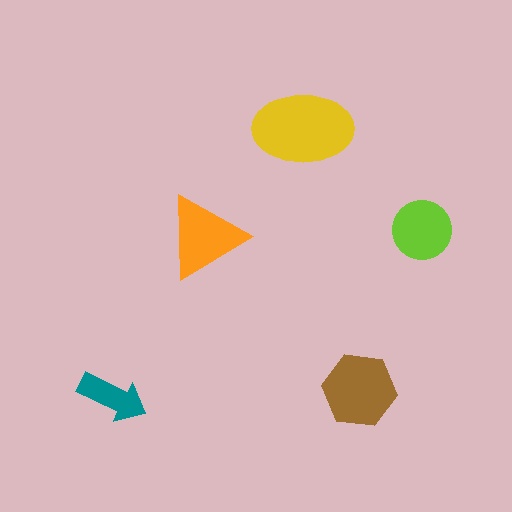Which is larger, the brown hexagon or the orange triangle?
The brown hexagon.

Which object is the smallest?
The teal arrow.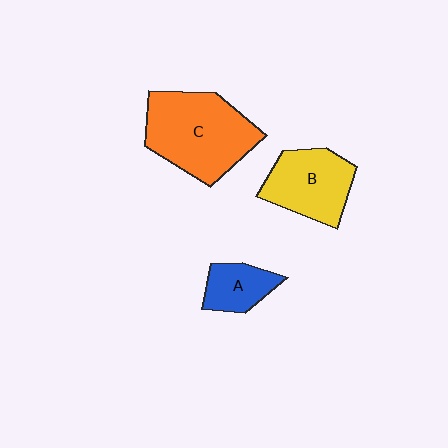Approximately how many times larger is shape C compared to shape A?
Approximately 2.6 times.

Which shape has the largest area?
Shape C (orange).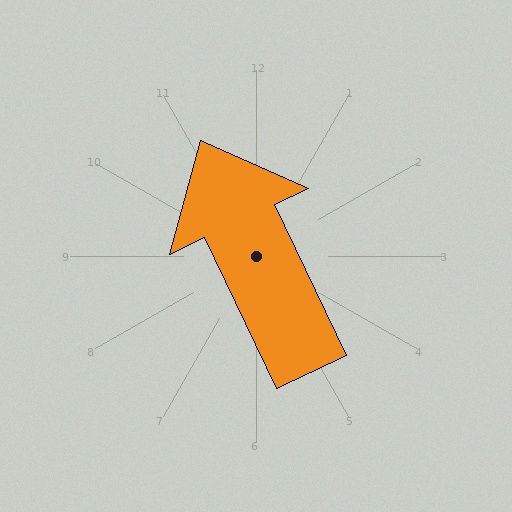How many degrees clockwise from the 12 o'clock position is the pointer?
Approximately 334 degrees.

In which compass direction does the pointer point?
Northwest.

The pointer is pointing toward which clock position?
Roughly 11 o'clock.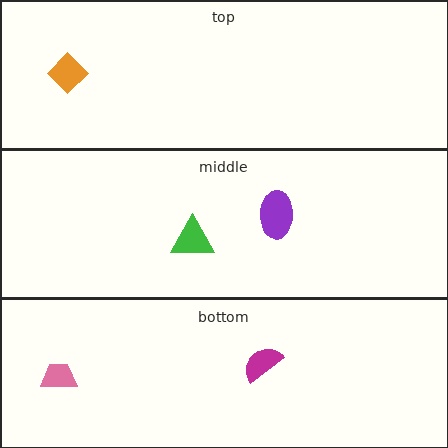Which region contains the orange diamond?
The top region.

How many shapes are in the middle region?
2.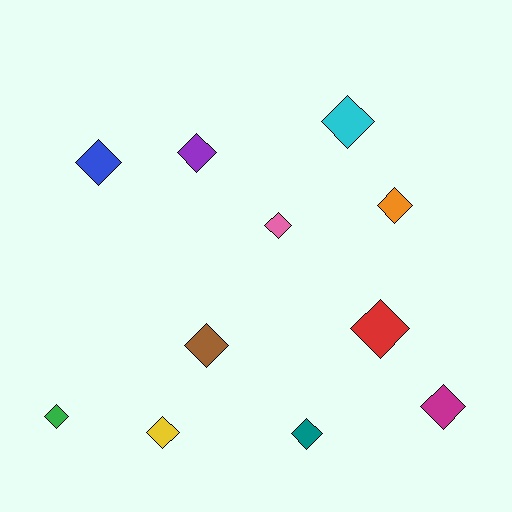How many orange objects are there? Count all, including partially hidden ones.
There is 1 orange object.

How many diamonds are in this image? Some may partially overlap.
There are 11 diamonds.